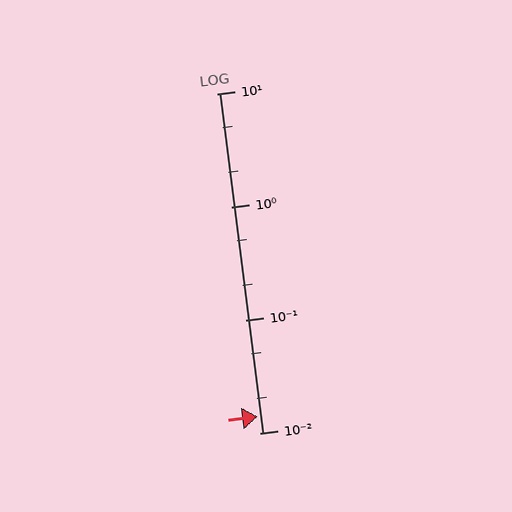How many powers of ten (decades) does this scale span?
The scale spans 3 decades, from 0.01 to 10.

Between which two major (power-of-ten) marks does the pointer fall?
The pointer is between 0.01 and 0.1.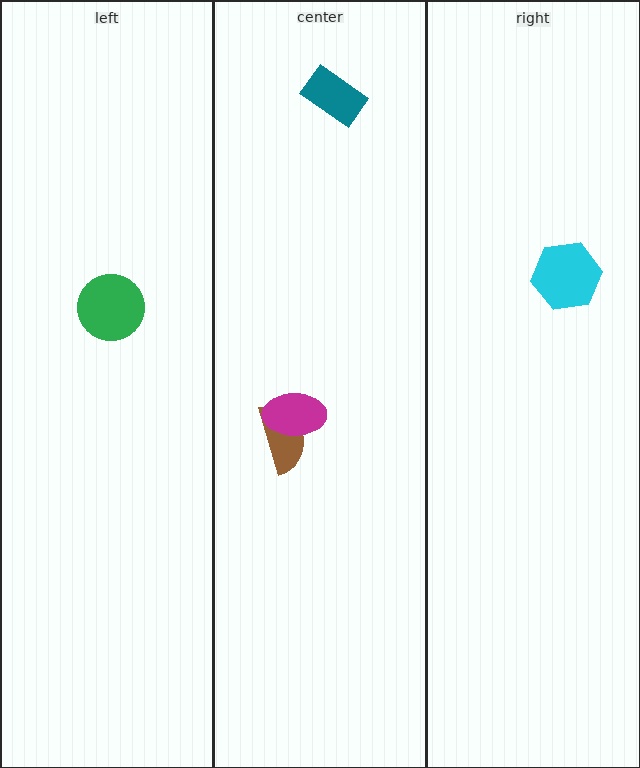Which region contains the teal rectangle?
The center region.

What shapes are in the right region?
The cyan hexagon.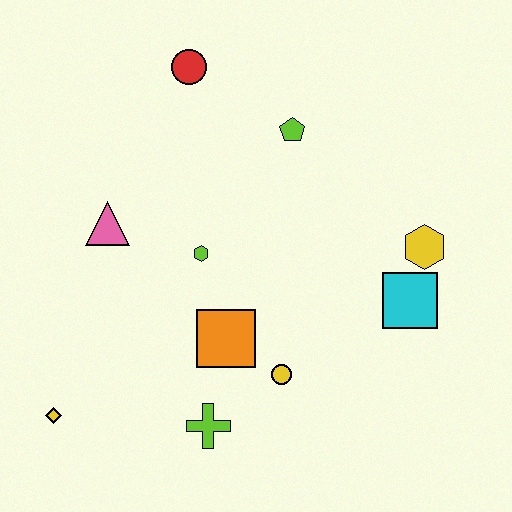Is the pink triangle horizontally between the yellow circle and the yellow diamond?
Yes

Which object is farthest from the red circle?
The yellow diamond is farthest from the red circle.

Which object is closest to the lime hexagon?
The orange square is closest to the lime hexagon.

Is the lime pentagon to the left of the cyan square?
Yes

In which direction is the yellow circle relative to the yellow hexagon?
The yellow circle is to the left of the yellow hexagon.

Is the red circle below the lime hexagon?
No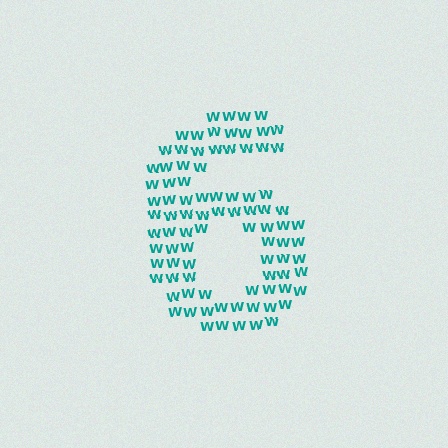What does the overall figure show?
The overall figure shows the digit 6.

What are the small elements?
The small elements are letter W's.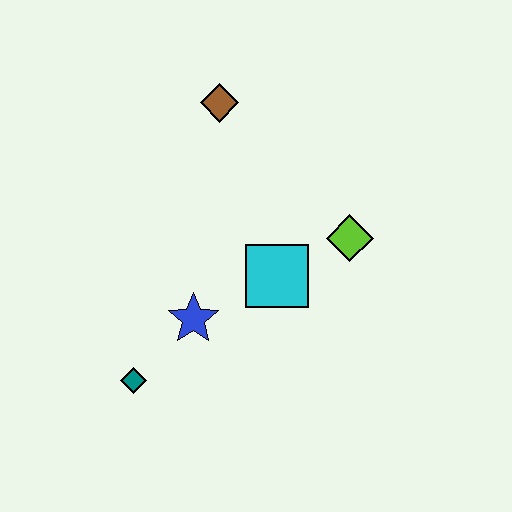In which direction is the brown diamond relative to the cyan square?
The brown diamond is above the cyan square.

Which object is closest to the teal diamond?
The blue star is closest to the teal diamond.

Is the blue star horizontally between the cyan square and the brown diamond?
No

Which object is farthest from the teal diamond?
The brown diamond is farthest from the teal diamond.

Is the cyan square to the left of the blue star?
No